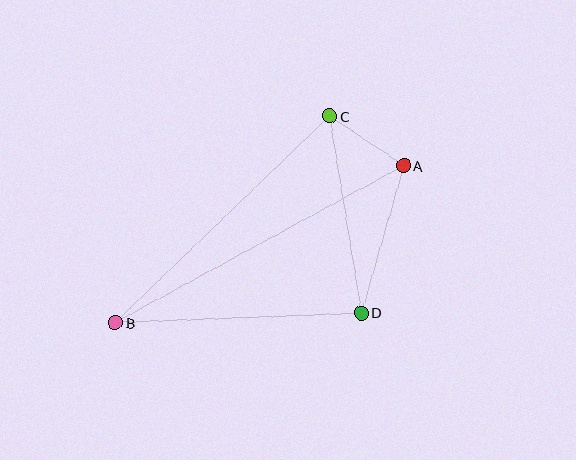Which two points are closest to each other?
Points A and C are closest to each other.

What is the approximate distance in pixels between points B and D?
The distance between B and D is approximately 246 pixels.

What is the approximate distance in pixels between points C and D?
The distance between C and D is approximately 199 pixels.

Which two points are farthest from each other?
Points A and B are farthest from each other.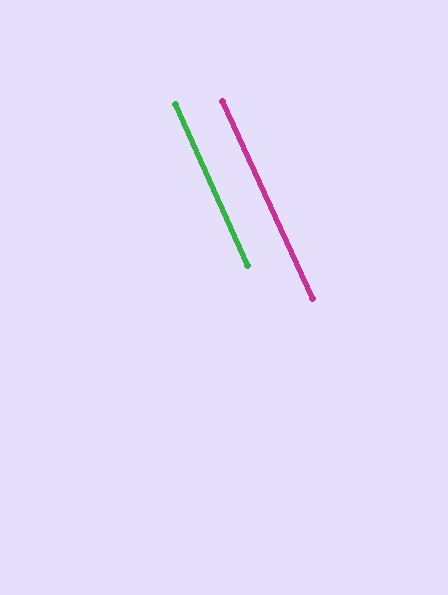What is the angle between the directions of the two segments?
Approximately 0 degrees.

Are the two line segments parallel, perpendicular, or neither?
Parallel — their directions differ by only 0.4°.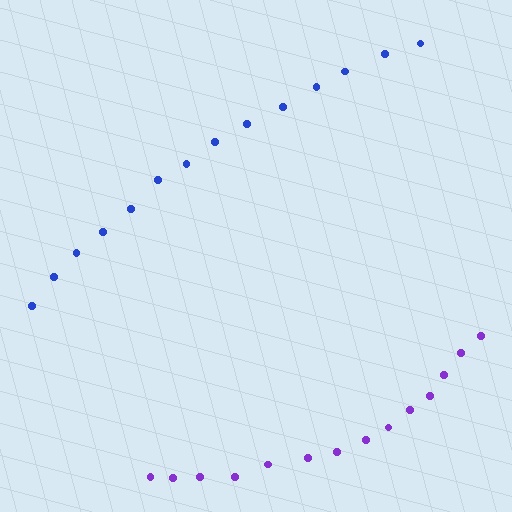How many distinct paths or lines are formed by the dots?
There are 2 distinct paths.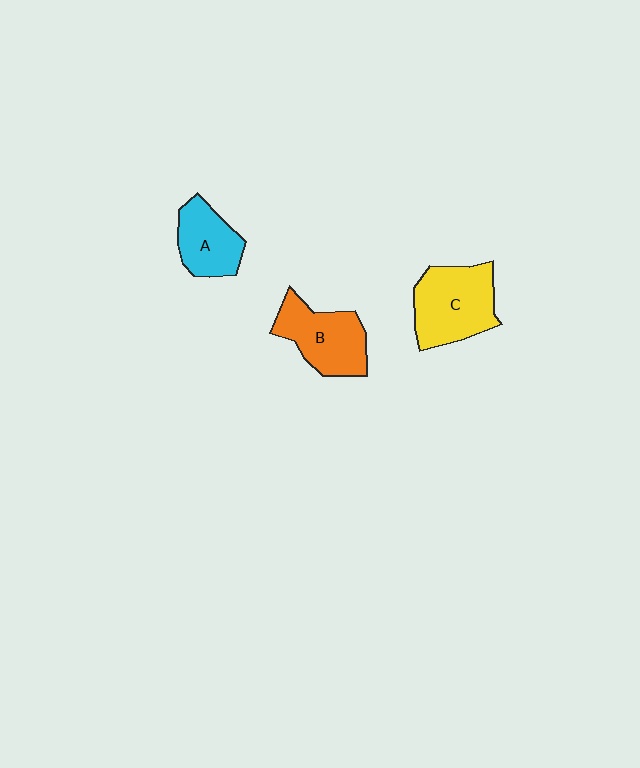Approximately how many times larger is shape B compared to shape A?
Approximately 1.3 times.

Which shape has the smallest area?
Shape A (cyan).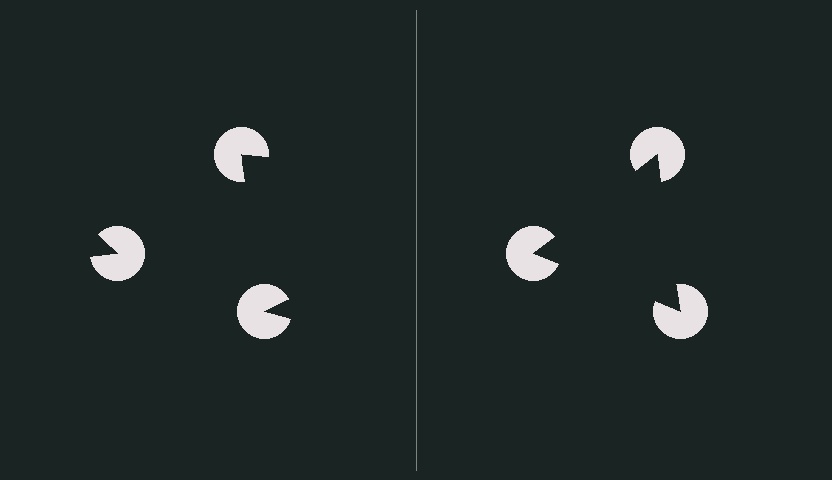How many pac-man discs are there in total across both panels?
6 — 3 on each side.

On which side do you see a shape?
An illusory triangle appears on the right side. On the left side the wedge cuts are rotated, so no coherent shape forms.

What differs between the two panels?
The pac-man discs are positioned identically on both sides; only the wedge orientations differ. On the right they align to a triangle; on the left they are misaligned.